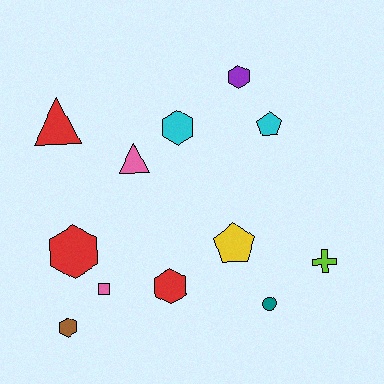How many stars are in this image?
There are no stars.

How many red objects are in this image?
There are 3 red objects.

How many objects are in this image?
There are 12 objects.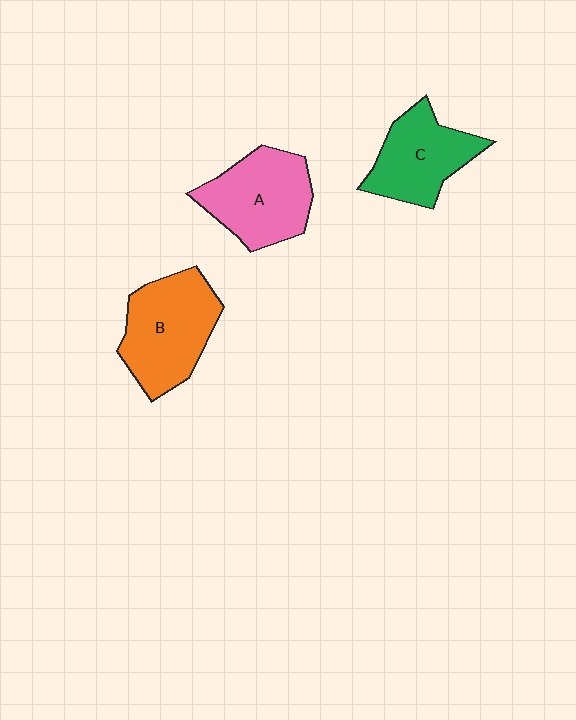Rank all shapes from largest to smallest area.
From largest to smallest: B (orange), A (pink), C (green).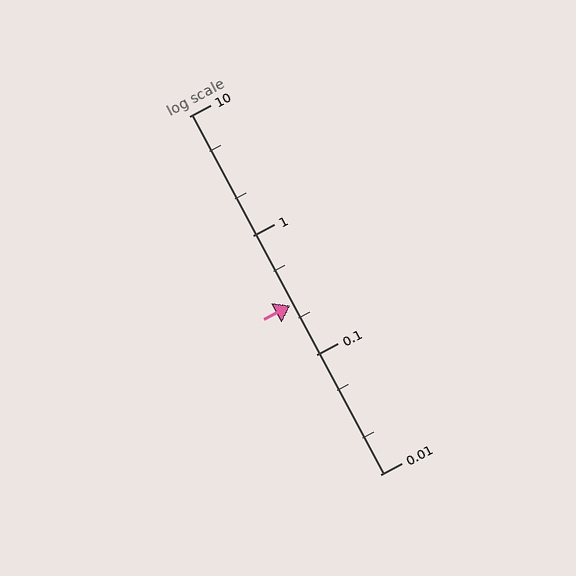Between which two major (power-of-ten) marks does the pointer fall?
The pointer is between 0.1 and 1.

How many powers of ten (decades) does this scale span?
The scale spans 3 decades, from 0.01 to 10.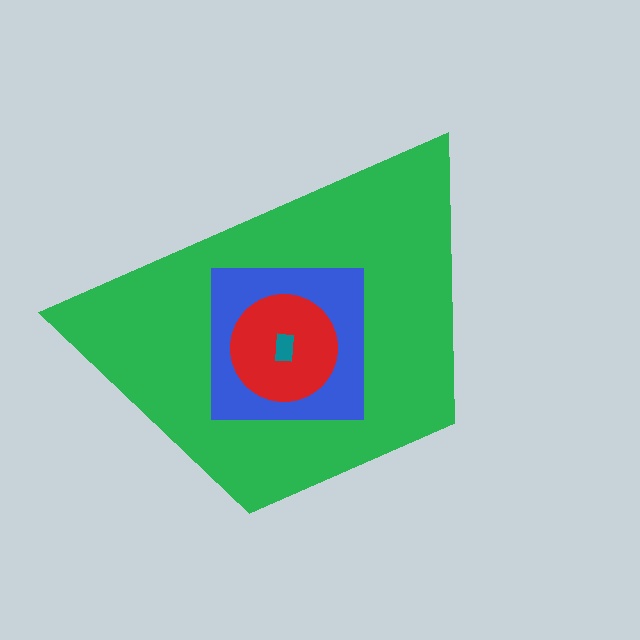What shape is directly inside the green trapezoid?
The blue square.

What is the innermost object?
The teal rectangle.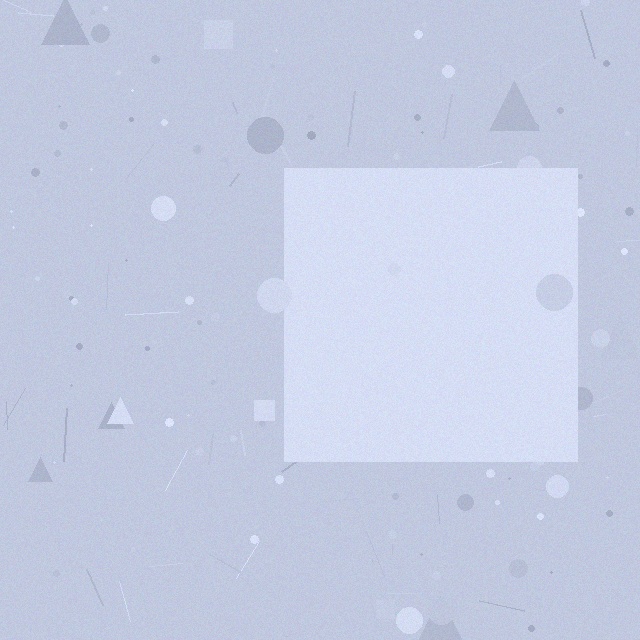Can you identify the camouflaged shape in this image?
The camouflaged shape is a square.